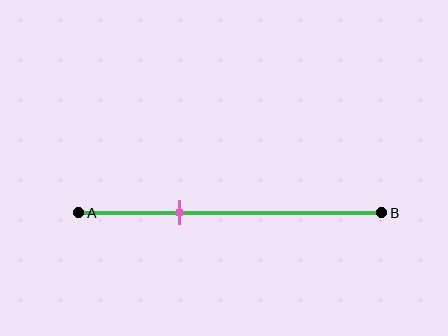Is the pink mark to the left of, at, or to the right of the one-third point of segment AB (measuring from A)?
The pink mark is approximately at the one-third point of segment AB.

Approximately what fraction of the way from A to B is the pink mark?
The pink mark is approximately 35% of the way from A to B.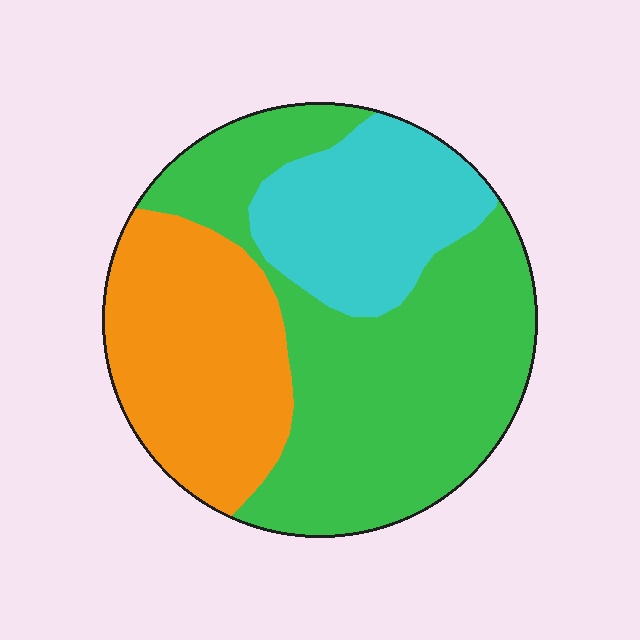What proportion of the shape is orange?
Orange takes up between a quarter and a half of the shape.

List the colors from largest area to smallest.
From largest to smallest: green, orange, cyan.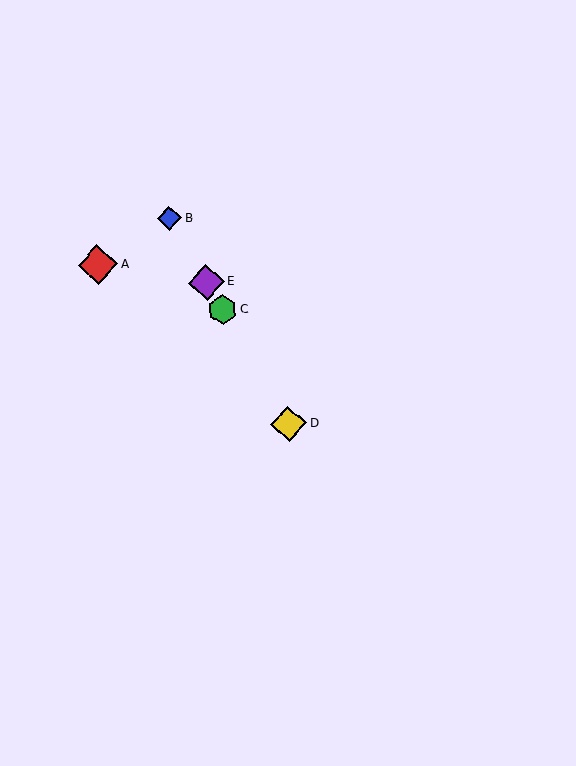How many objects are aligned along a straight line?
4 objects (B, C, D, E) are aligned along a straight line.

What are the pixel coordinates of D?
Object D is at (289, 424).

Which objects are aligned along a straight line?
Objects B, C, D, E are aligned along a straight line.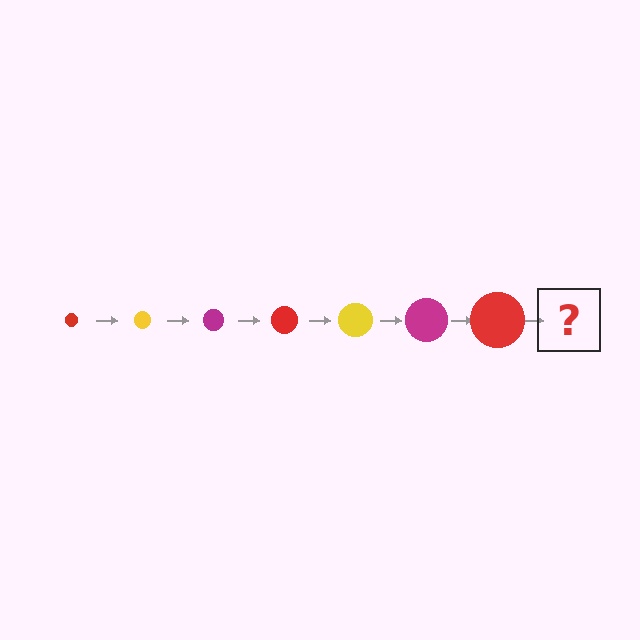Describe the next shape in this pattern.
It should be a yellow circle, larger than the previous one.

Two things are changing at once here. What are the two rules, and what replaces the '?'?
The two rules are that the circle grows larger each step and the color cycles through red, yellow, and magenta. The '?' should be a yellow circle, larger than the previous one.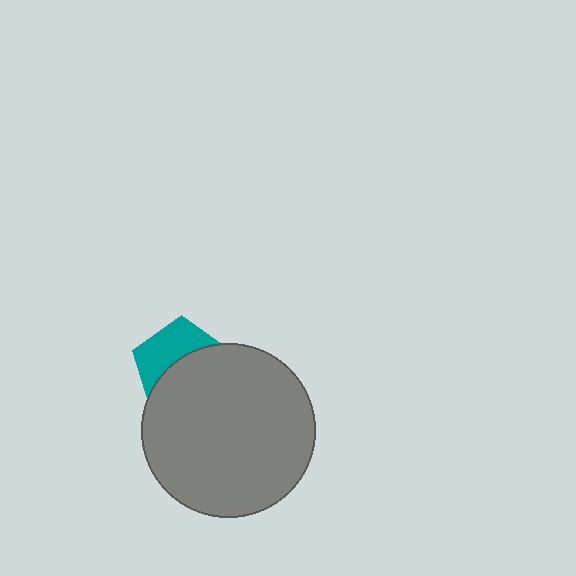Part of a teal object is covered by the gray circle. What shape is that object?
It is a pentagon.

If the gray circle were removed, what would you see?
You would see the complete teal pentagon.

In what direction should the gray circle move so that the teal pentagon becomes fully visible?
The gray circle should move down. That is the shortest direction to clear the overlap and leave the teal pentagon fully visible.